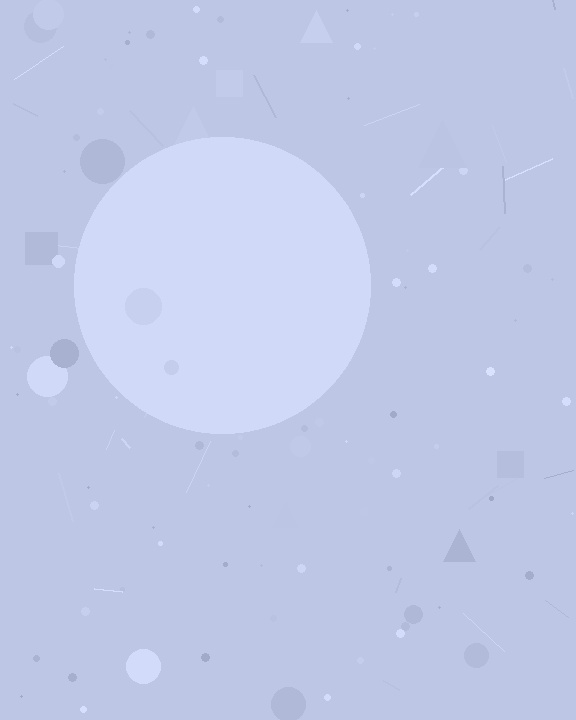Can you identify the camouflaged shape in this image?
The camouflaged shape is a circle.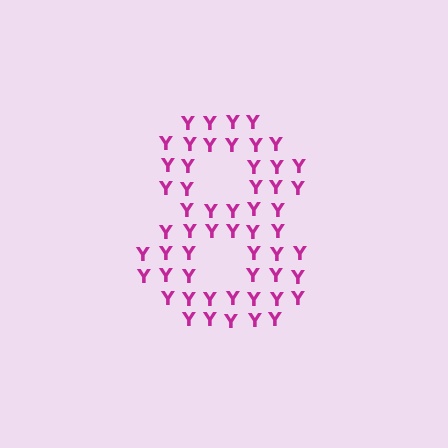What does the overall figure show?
The overall figure shows the digit 8.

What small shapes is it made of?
It is made of small letter Y's.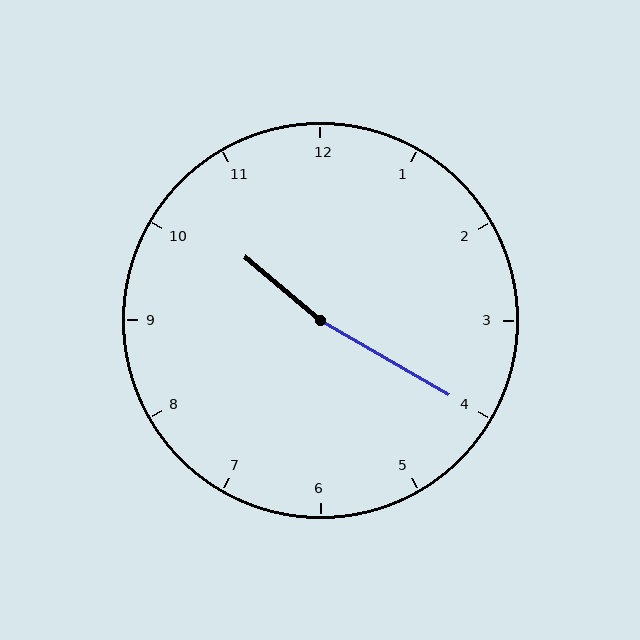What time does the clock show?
10:20.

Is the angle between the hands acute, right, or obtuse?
It is obtuse.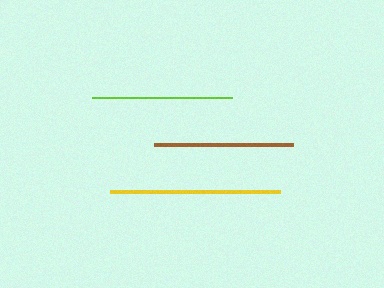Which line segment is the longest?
The yellow line is the longest at approximately 170 pixels.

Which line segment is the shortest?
The brown line is the shortest at approximately 139 pixels.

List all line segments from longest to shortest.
From longest to shortest: yellow, lime, brown.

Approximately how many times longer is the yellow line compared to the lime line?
The yellow line is approximately 1.2 times the length of the lime line.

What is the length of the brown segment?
The brown segment is approximately 139 pixels long.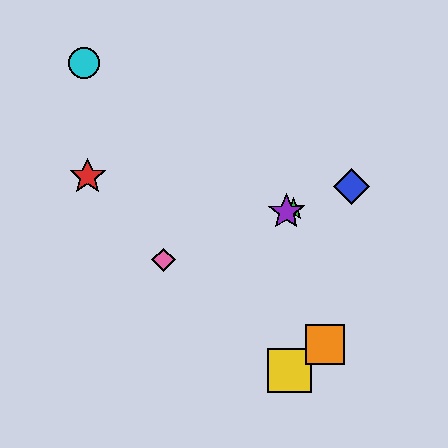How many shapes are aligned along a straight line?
4 shapes (the blue diamond, the green star, the purple star, the pink diamond) are aligned along a straight line.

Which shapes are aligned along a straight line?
The blue diamond, the green star, the purple star, the pink diamond are aligned along a straight line.